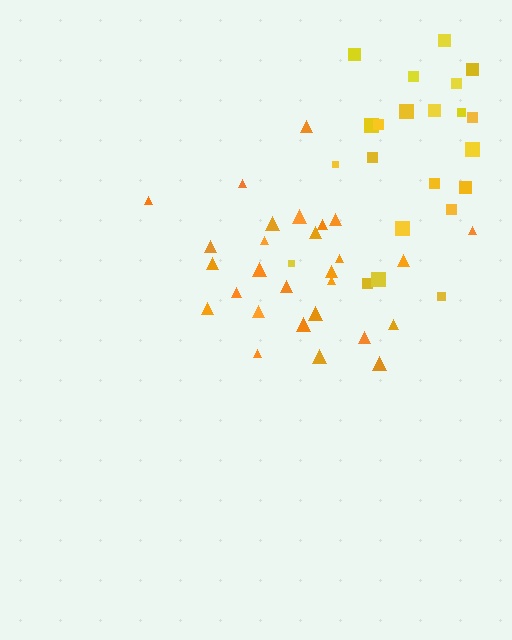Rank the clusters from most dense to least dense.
orange, yellow.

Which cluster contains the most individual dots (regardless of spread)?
Orange (28).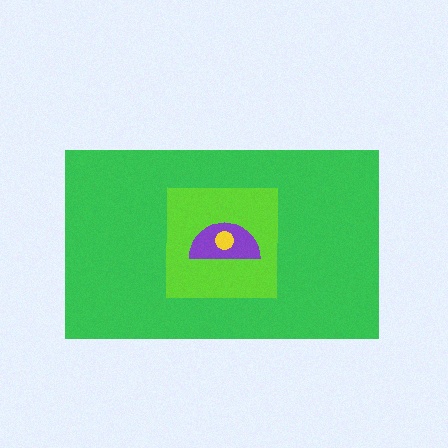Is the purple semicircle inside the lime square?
Yes.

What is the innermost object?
The yellow circle.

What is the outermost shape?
The green rectangle.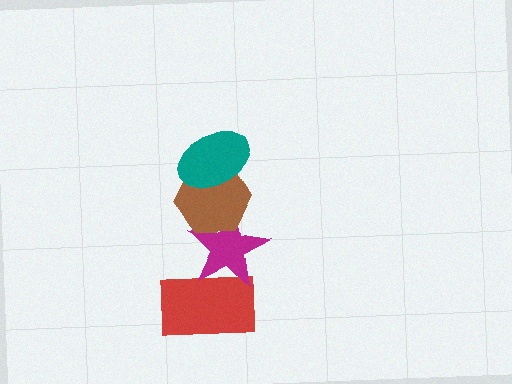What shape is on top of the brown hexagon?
The teal ellipse is on top of the brown hexagon.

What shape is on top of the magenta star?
The brown hexagon is on top of the magenta star.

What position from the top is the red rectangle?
The red rectangle is 4th from the top.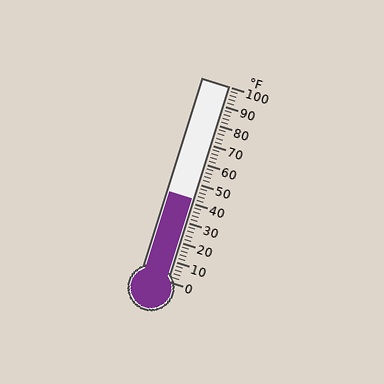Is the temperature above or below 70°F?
The temperature is below 70°F.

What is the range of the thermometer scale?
The thermometer scale ranges from 0°F to 100°F.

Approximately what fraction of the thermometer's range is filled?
The thermometer is filled to approximately 40% of its range.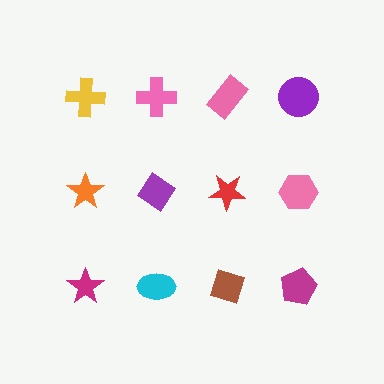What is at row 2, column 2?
A purple diamond.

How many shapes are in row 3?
4 shapes.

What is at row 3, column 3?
A brown diamond.